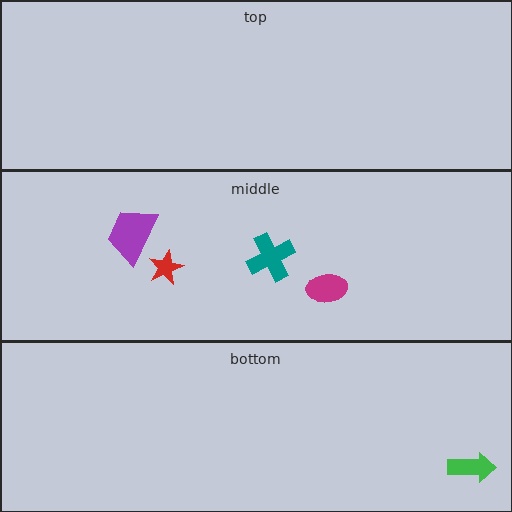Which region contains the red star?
The middle region.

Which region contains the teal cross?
The middle region.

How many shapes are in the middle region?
4.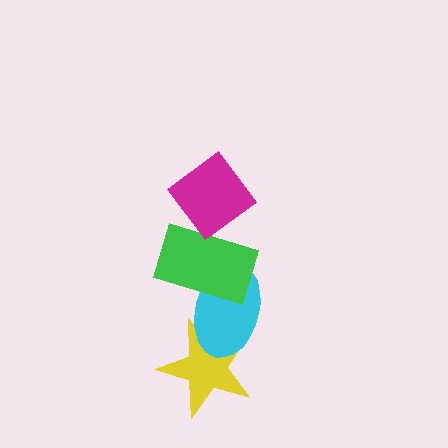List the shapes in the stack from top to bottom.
From top to bottom: the magenta diamond, the green rectangle, the cyan ellipse, the yellow star.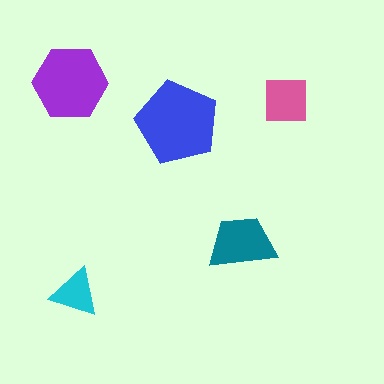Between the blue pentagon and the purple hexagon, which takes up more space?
The blue pentagon.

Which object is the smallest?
The cyan triangle.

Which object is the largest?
The blue pentagon.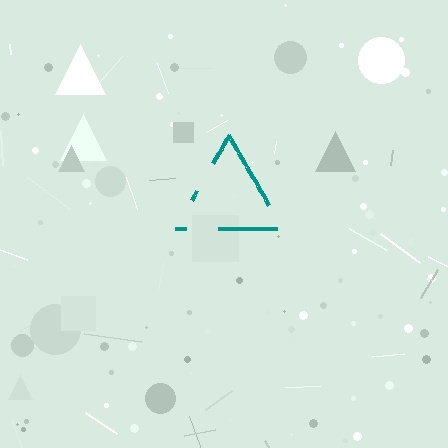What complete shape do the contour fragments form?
The contour fragments form a triangle.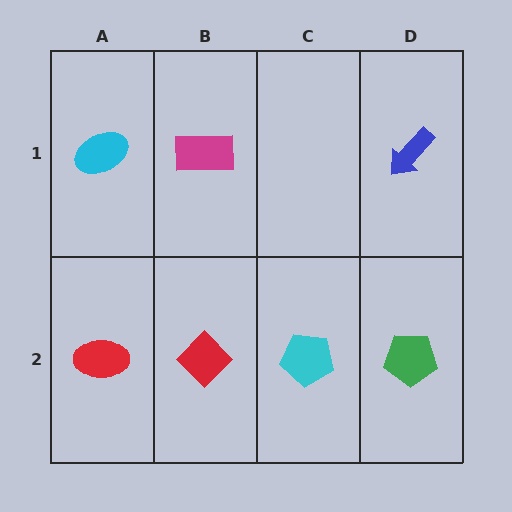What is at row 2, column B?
A red diamond.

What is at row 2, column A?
A red ellipse.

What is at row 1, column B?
A magenta rectangle.